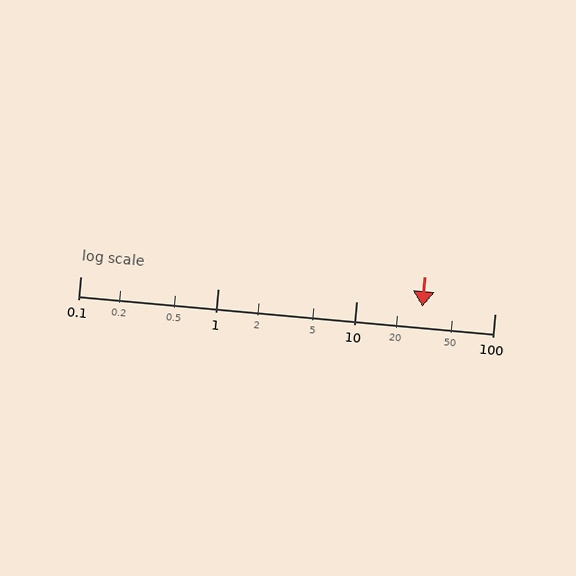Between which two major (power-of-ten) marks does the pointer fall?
The pointer is between 10 and 100.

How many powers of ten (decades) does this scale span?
The scale spans 3 decades, from 0.1 to 100.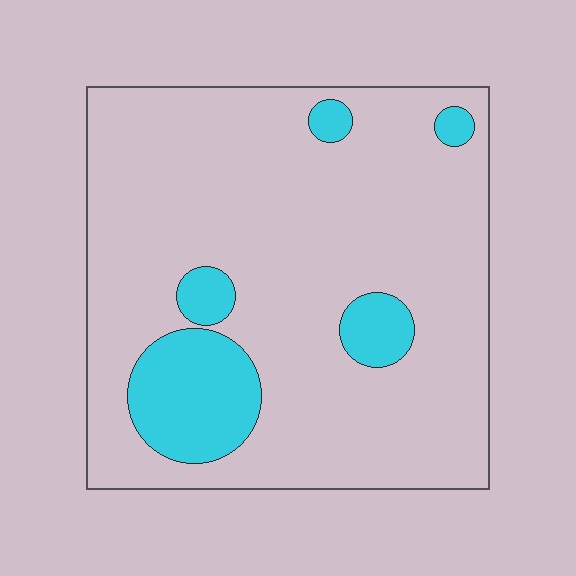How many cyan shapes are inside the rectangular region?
5.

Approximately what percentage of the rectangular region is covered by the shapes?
Approximately 15%.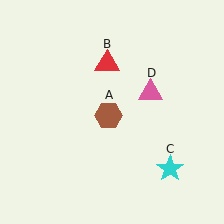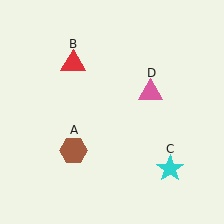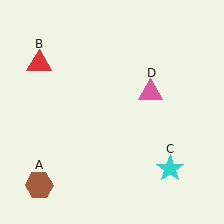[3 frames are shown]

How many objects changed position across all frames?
2 objects changed position: brown hexagon (object A), red triangle (object B).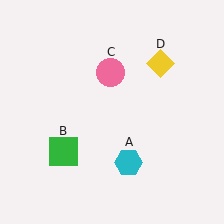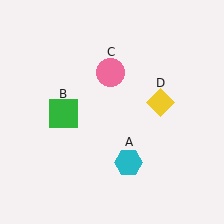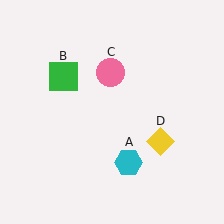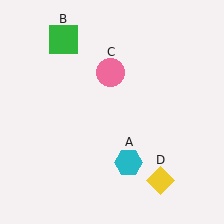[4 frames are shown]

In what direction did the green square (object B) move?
The green square (object B) moved up.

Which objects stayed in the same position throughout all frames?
Cyan hexagon (object A) and pink circle (object C) remained stationary.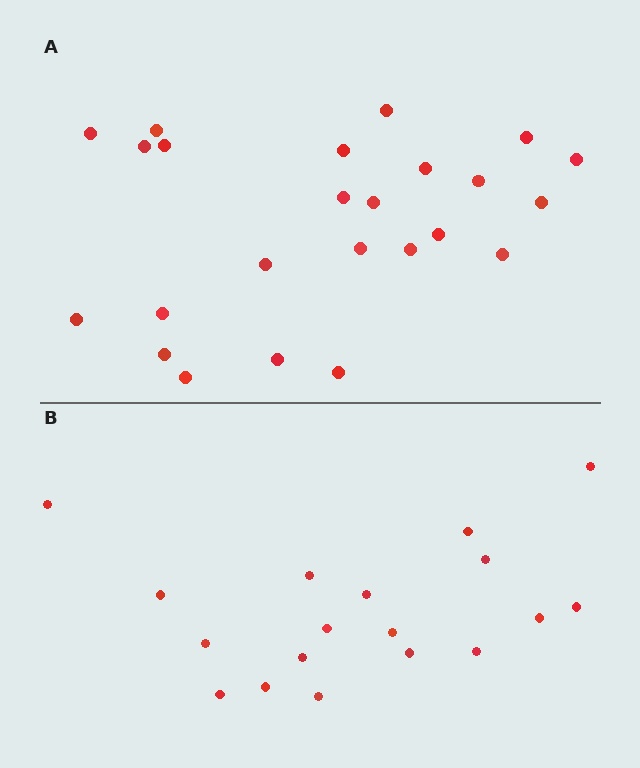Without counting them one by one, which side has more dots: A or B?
Region A (the top region) has more dots.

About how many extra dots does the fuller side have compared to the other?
Region A has about 6 more dots than region B.